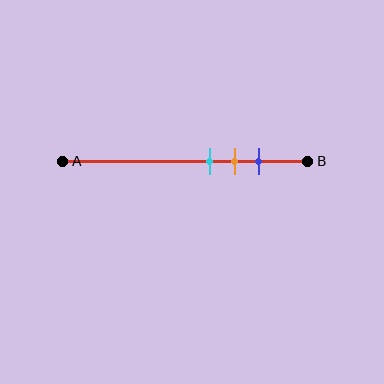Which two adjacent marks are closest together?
The cyan and orange marks are the closest adjacent pair.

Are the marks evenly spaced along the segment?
Yes, the marks are approximately evenly spaced.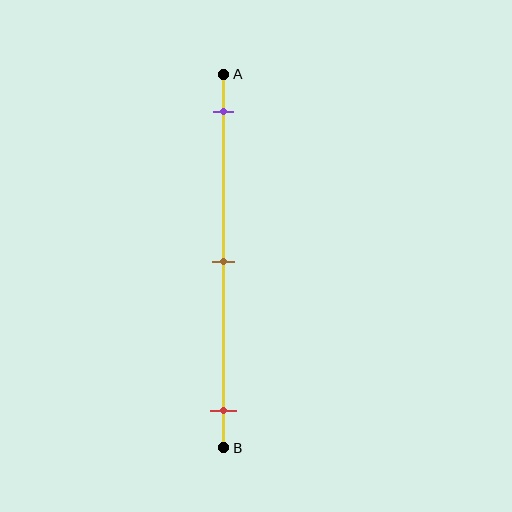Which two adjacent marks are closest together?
The purple and brown marks are the closest adjacent pair.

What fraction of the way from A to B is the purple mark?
The purple mark is approximately 10% (0.1) of the way from A to B.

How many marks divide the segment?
There are 3 marks dividing the segment.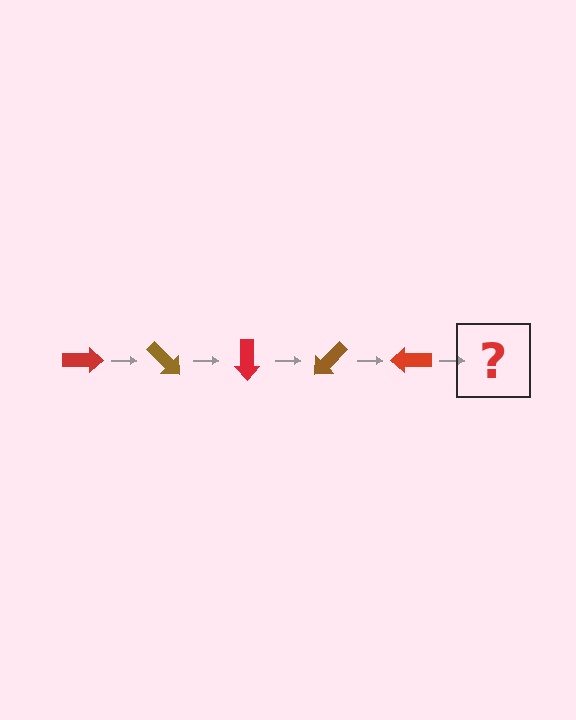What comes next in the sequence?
The next element should be a brown arrow, rotated 225 degrees from the start.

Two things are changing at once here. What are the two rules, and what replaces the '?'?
The two rules are that it rotates 45 degrees each step and the color cycles through red and brown. The '?' should be a brown arrow, rotated 225 degrees from the start.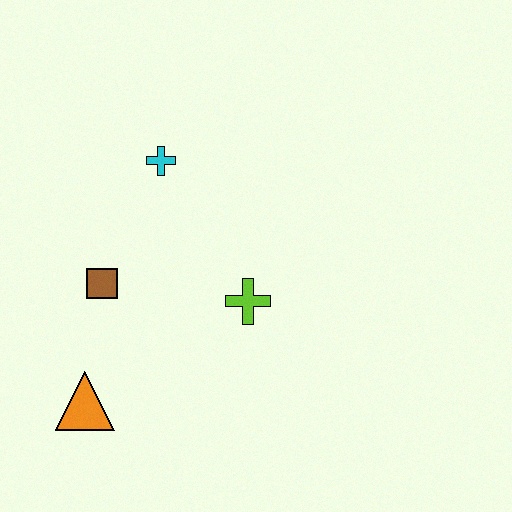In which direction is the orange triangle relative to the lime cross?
The orange triangle is to the left of the lime cross.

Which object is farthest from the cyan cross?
The orange triangle is farthest from the cyan cross.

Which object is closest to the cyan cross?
The brown square is closest to the cyan cross.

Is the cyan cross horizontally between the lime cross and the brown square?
Yes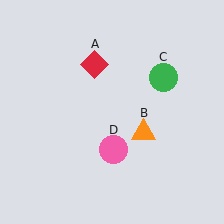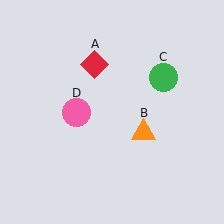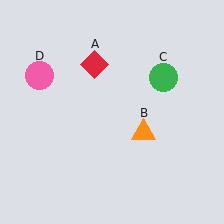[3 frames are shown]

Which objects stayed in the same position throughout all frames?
Red diamond (object A) and orange triangle (object B) and green circle (object C) remained stationary.